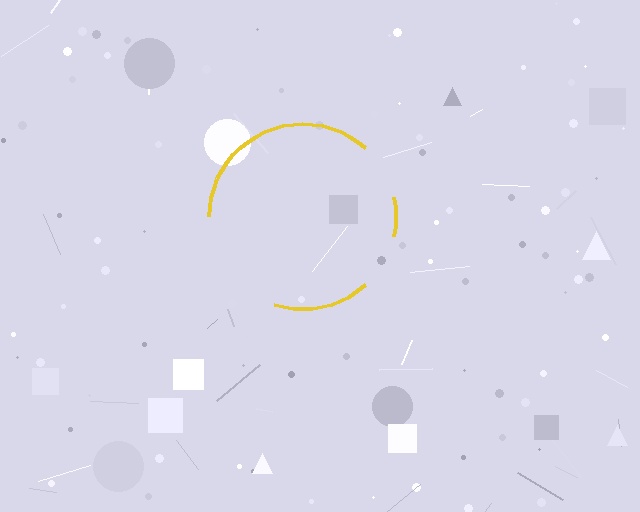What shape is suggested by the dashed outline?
The dashed outline suggests a circle.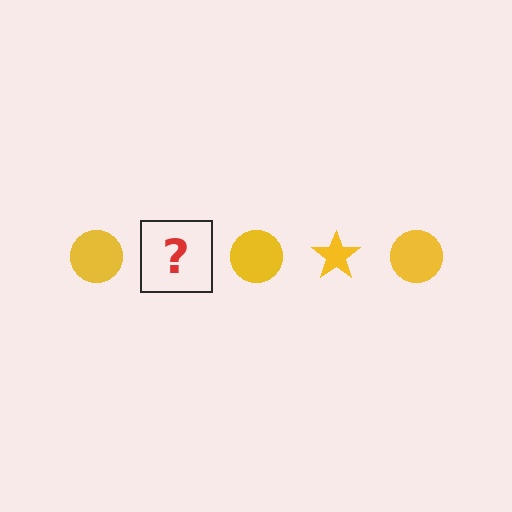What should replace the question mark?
The question mark should be replaced with a yellow star.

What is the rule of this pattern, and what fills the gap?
The rule is that the pattern cycles through circle, star shapes in yellow. The gap should be filled with a yellow star.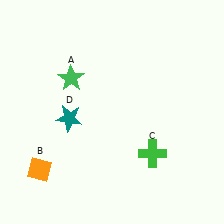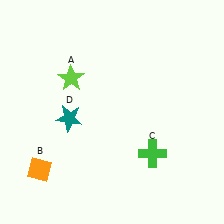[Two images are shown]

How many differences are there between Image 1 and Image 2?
There is 1 difference between the two images.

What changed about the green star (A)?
In Image 1, A is green. In Image 2, it changed to lime.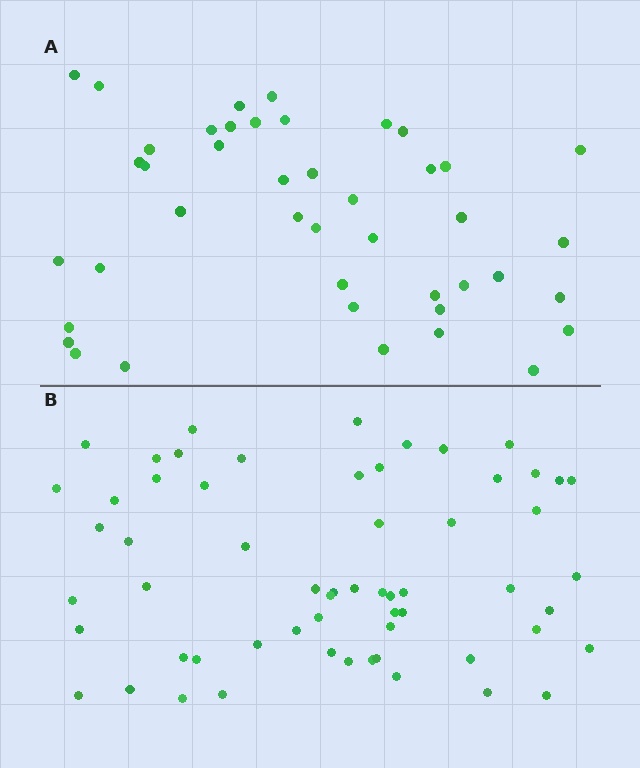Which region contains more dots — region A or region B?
Region B (the bottom region) has more dots.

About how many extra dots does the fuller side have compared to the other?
Region B has approximately 15 more dots than region A.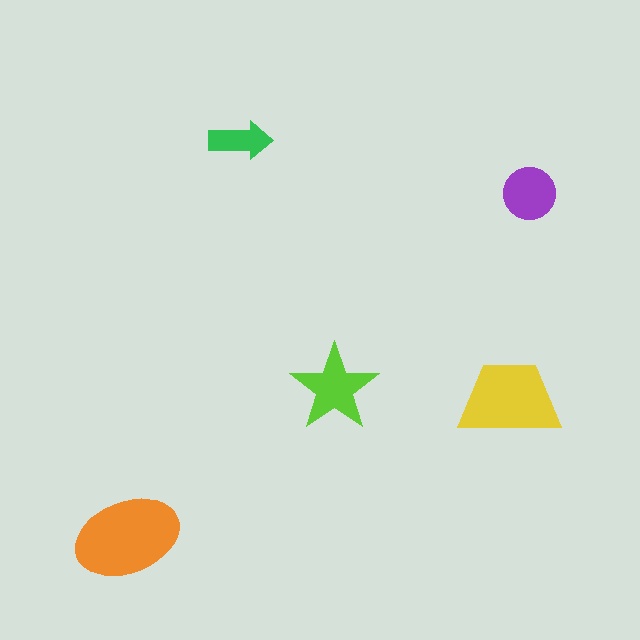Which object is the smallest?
The green arrow.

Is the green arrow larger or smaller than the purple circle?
Smaller.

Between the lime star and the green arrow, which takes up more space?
The lime star.